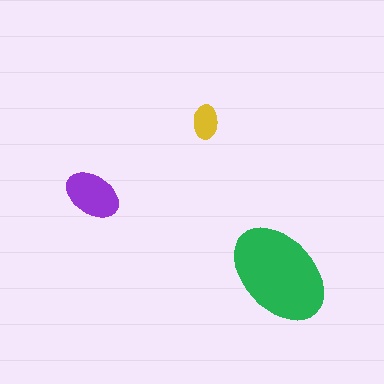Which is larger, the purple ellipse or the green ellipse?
The green one.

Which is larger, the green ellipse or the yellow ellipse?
The green one.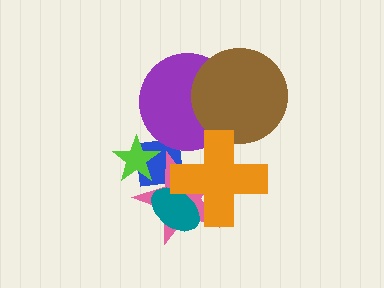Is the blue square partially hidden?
Yes, it is partially covered by another shape.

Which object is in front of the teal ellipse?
The orange cross is in front of the teal ellipse.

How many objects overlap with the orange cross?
5 objects overlap with the orange cross.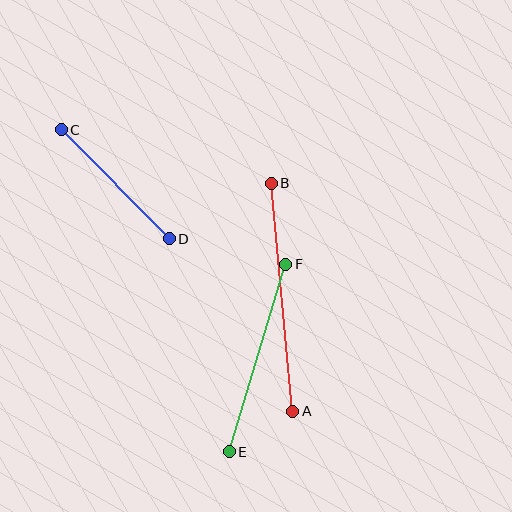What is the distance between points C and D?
The distance is approximately 153 pixels.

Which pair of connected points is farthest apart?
Points A and B are farthest apart.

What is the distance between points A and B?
The distance is approximately 229 pixels.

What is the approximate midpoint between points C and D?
The midpoint is at approximately (115, 184) pixels.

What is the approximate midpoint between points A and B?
The midpoint is at approximately (282, 297) pixels.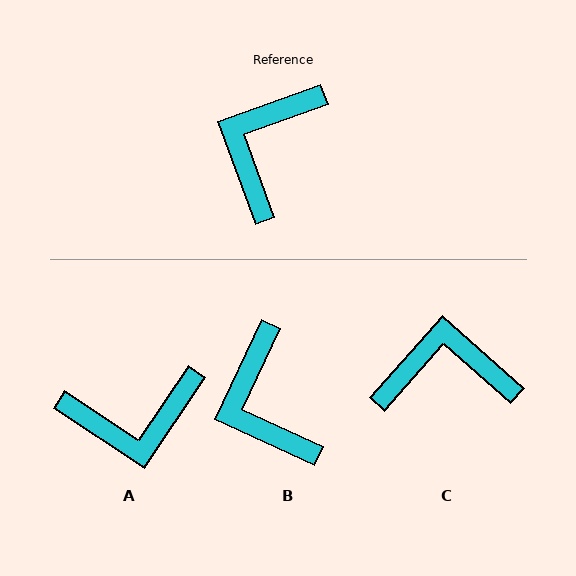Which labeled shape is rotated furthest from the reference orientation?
A, about 127 degrees away.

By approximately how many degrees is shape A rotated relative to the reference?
Approximately 127 degrees counter-clockwise.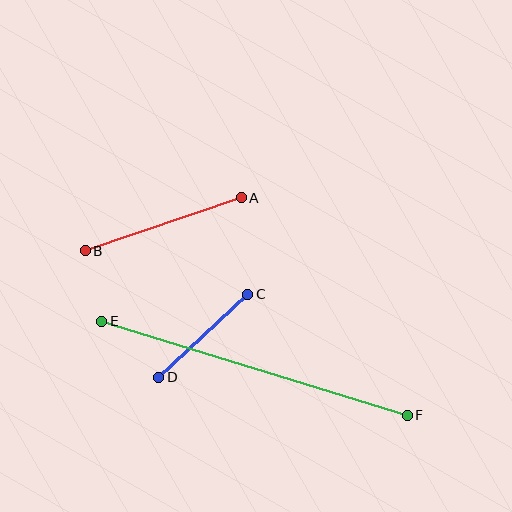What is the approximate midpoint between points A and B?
The midpoint is at approximately (163, 224) pixels.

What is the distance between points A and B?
The distance is approximately 165 pixels.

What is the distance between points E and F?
The distance is approximately 319 pixels.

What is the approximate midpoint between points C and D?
The midpoint is at approximately (203, 336) pixels.